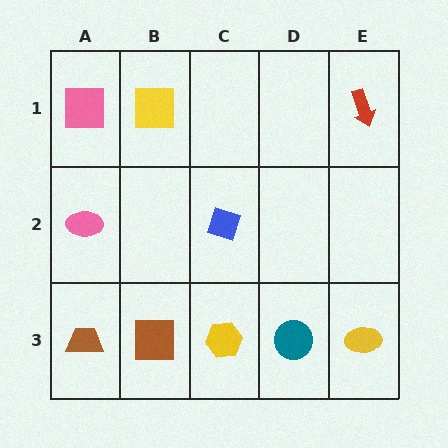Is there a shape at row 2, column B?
No, that cell is empty.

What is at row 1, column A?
A pink square.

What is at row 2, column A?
A pink ellipse.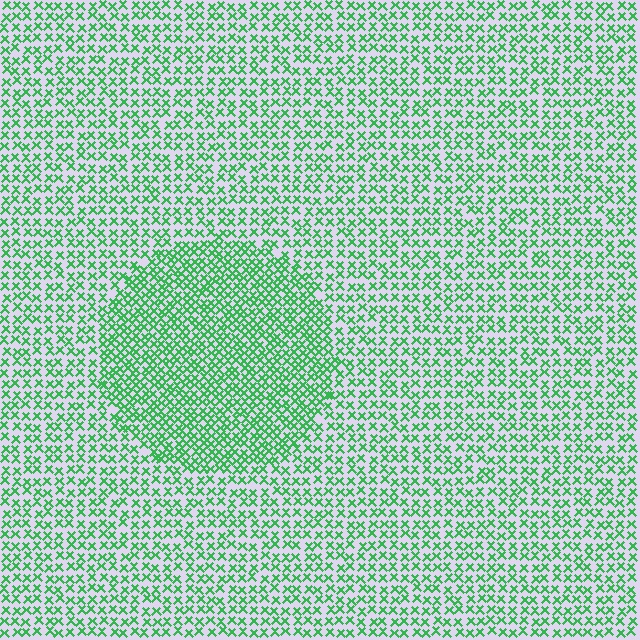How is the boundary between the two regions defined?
The boundary is defined by a change in element density (approximately 1.7x ratio). All elements are the same color, size, and shape.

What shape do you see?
I see a circle.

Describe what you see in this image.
The image contains small green elements arranged at two different densities. A circle-shaped region is visible where the elements are more densely packed than the surrounding area.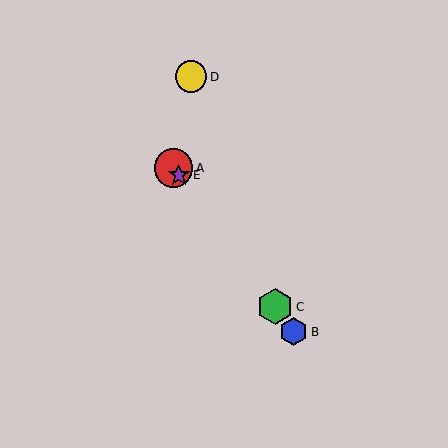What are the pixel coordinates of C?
Object C is at (275, 307).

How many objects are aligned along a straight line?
4 objects (A, B, C, E) are aligned along a straight line.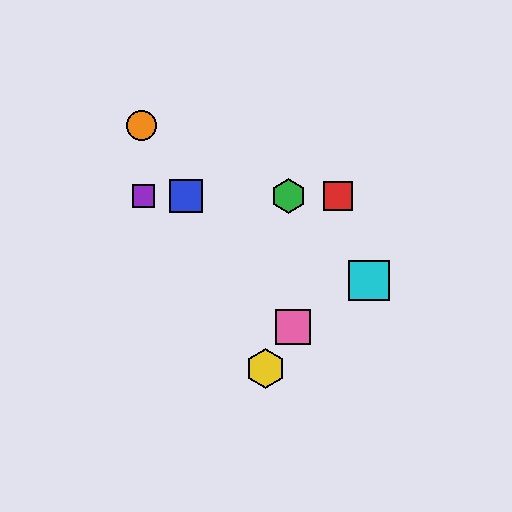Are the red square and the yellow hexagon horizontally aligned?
No, the red square is at y≈196 and the yellow hexagon is at y≈368.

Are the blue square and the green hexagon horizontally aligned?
Yes, both are at y≈196.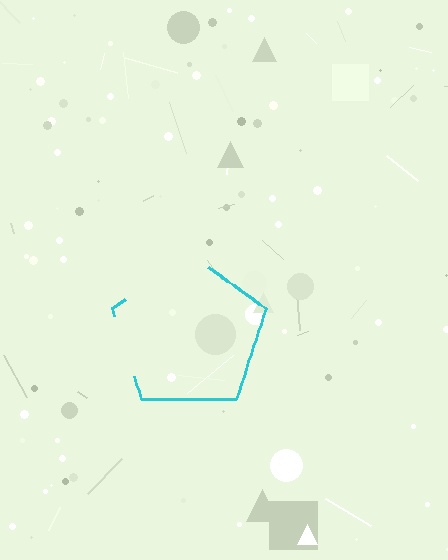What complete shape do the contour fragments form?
The contour fragments form a pentagon.